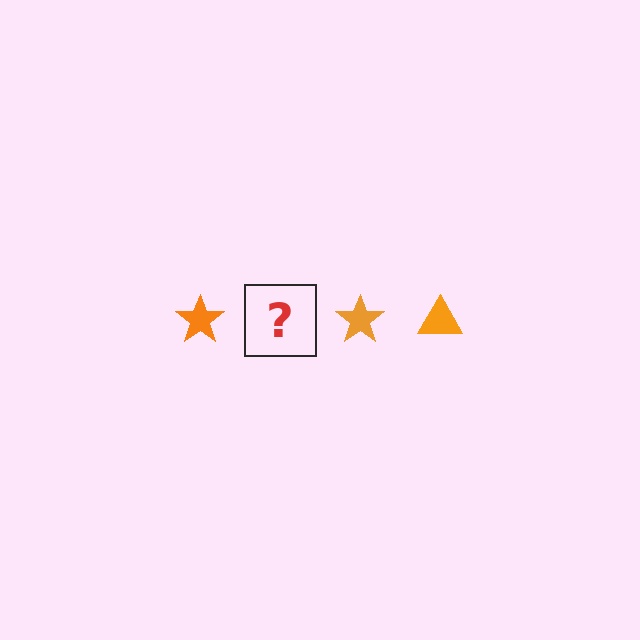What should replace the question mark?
The question mark should be replaced with an orange triangle.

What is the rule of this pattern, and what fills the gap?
The rule is that the pattern cycles through star, triangle shapes in orange. The gap should be filled with an orange triangle.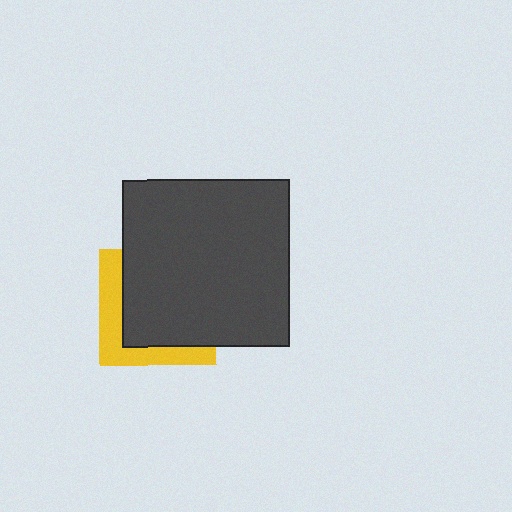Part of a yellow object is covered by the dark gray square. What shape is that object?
It is a square.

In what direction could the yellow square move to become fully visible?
The yellow square could move toward the lower-left. That would shift it out from behind the dark gray square entirely.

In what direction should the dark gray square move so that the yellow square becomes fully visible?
The dark gray square should move toward the upper-right. That is the shortest direction to clear the overlap and leave the yellow square fully visible.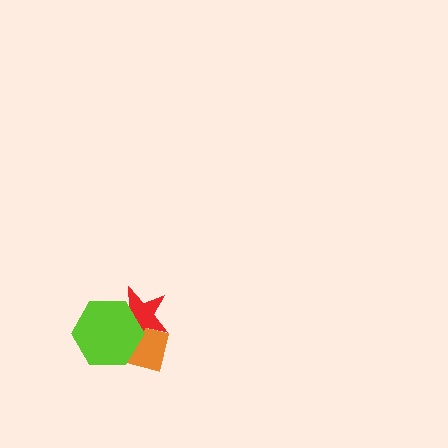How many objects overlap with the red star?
2 objects overlap with the red star.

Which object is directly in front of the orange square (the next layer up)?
The red star is directly in front of the orange square.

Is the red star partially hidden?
Yes, it is partially covered by another shape.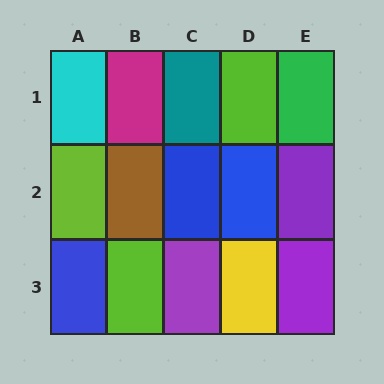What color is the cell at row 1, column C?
Teal.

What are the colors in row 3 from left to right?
Blue, lime, purple, yellow, purple.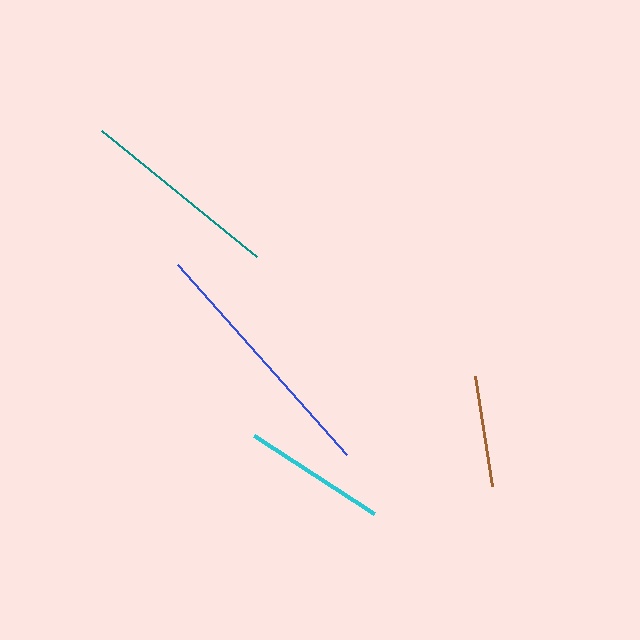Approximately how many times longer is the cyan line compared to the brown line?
The cyan line is approximately 1.3 times the length of the brown line.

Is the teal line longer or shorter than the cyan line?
The teal line is longer than the cyan line.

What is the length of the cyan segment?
The cyan segment is approximately 143 pixels long.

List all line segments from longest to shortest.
From longest to shortest: blue, teal, cyan, brown.